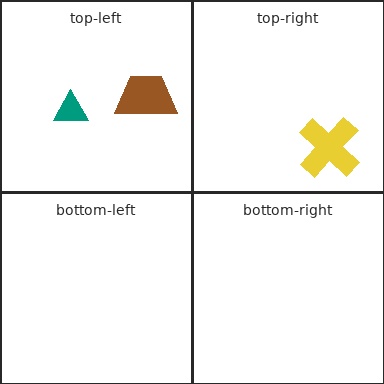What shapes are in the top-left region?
The brown trapezoid, the teal triangle.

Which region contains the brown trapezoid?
The top-left region.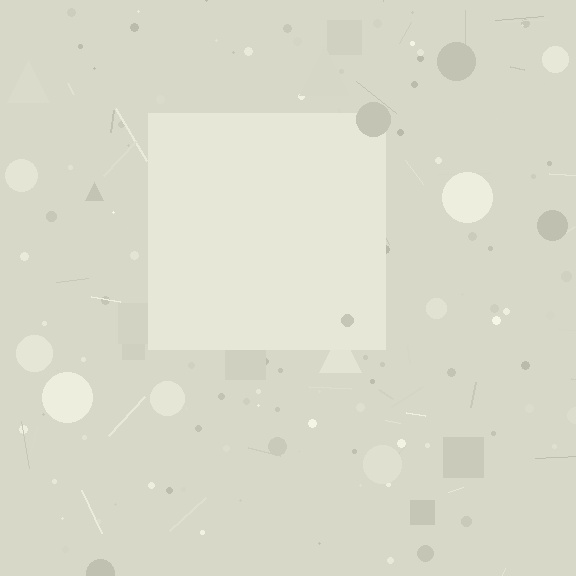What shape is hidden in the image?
A square is hidden in the image.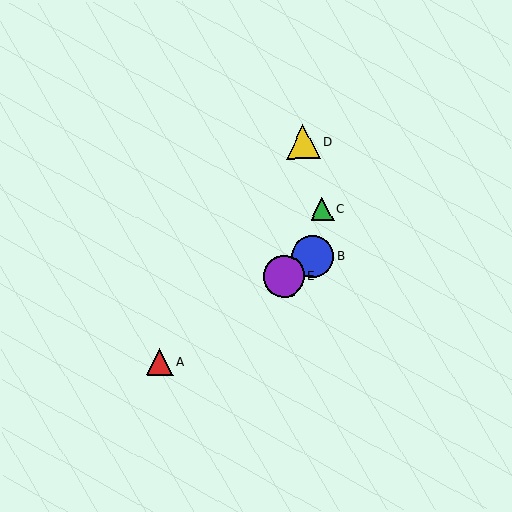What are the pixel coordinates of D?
Object D is at (303, 142).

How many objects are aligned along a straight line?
3 objects (A, B, E) are aligned along a straight line.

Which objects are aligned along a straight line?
Objects A, B, E are aligned along a straight line.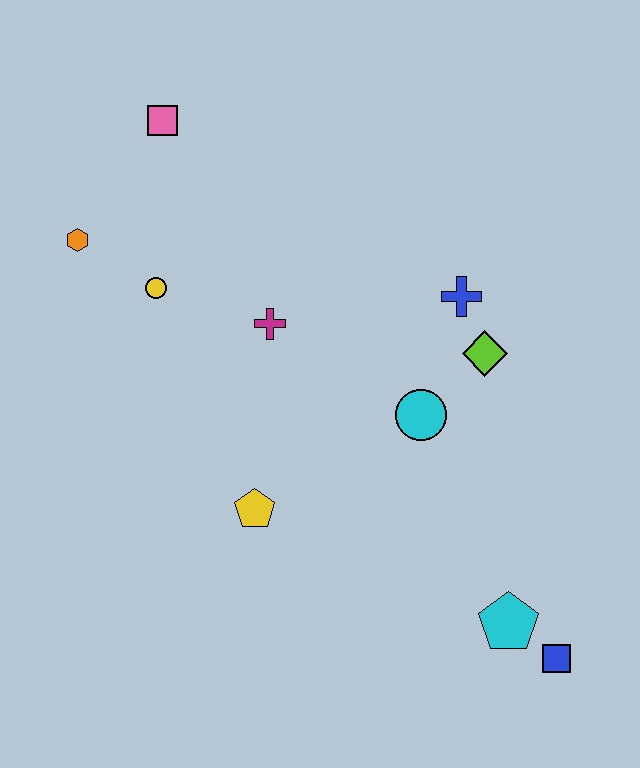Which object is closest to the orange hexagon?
The yellow circle is closest to the orange hexagon.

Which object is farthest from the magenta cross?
The blue square is farthest from the magenta cross.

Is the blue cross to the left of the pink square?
No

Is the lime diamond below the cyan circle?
No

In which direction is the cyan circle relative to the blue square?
The cyan circle is above the blue square.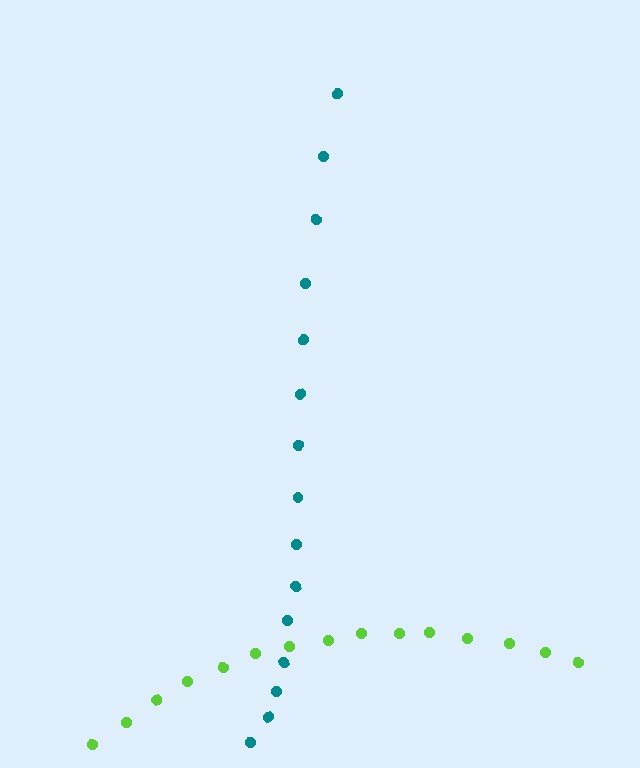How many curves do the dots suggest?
There are 2 distinct paths.